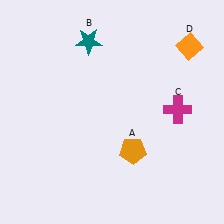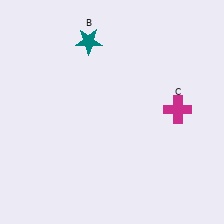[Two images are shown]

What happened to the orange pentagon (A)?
The orange pentagon (A) was removed in Image 2. It was in the bottom-right area of Image 1.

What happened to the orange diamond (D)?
The orange diamond (D) was removed in Image 2. It was in the top-right area of Image 1.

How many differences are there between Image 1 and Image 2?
There are 2 differences between the two images.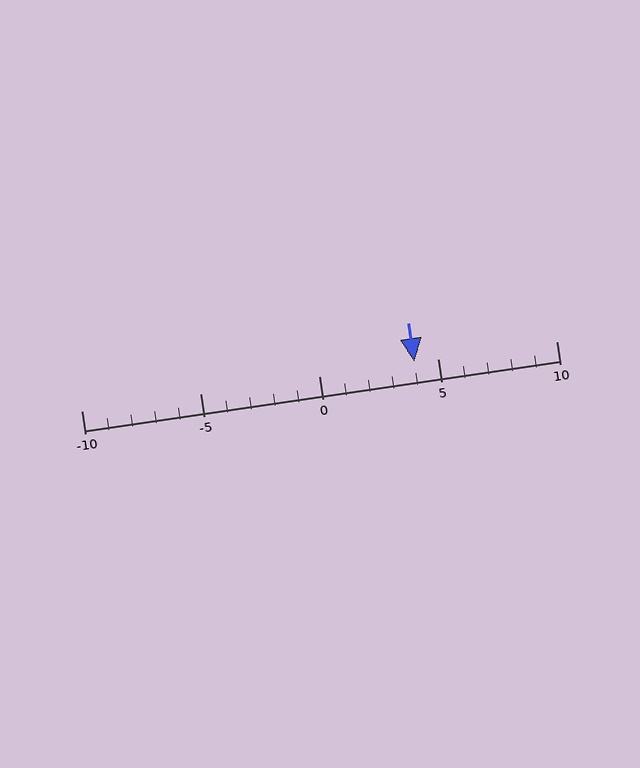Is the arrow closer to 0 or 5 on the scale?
The arrow is closer to 5.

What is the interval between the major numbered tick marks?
The major tick marks are spaced 5 units apart.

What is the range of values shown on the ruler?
The ruler shows values from -10 to 10.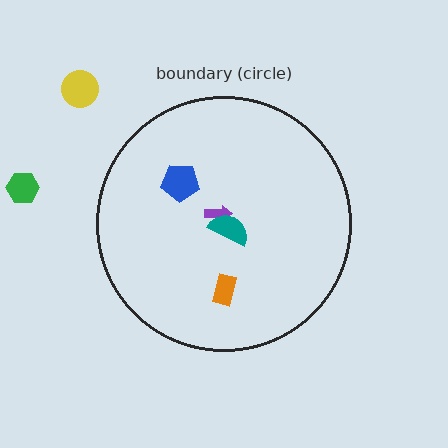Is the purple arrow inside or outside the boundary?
Inside.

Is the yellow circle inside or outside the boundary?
Outside.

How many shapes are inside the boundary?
4 inside, 2 outside.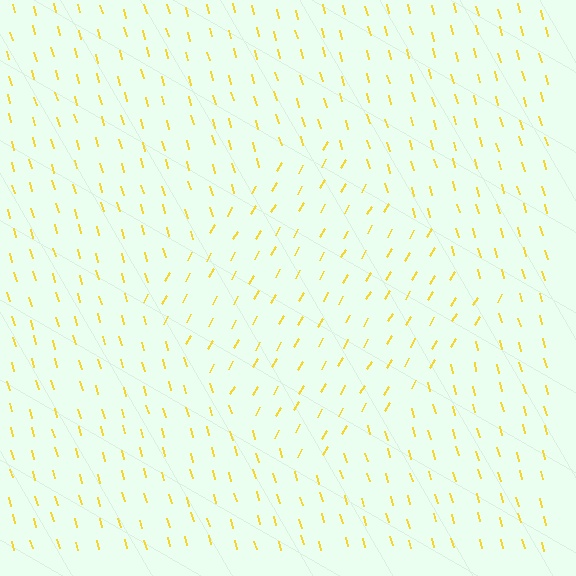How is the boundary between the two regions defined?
The boundary is defined purely by a change in line orientation (approximately 45 degrees difference). All lines are the same color and thickness.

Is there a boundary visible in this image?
Yes, there is a texture boundary formed by a change in line orientation.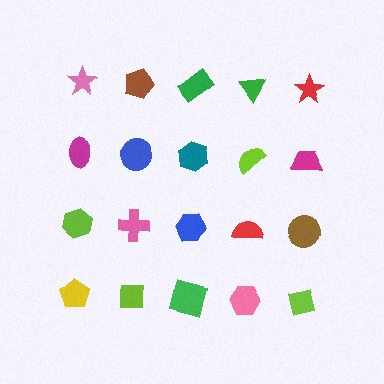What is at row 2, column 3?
A teal hexagon.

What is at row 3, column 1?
A lime hexagon.